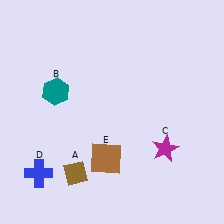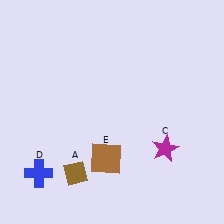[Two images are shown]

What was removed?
The teal hexagon (B) was removed in Image 2.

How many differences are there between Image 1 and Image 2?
There is 1 difference between the two images.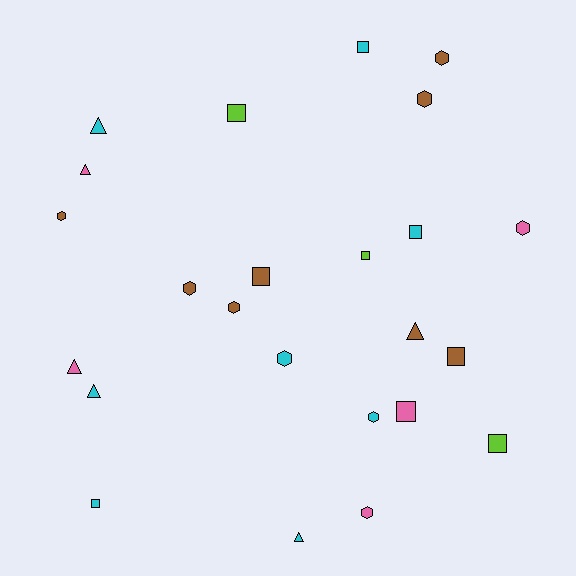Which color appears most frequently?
Cyan, with 8 objects.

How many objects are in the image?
There are 24 objects.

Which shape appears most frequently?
Square, with 9 objects.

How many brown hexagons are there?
There are 5 brown hexagons.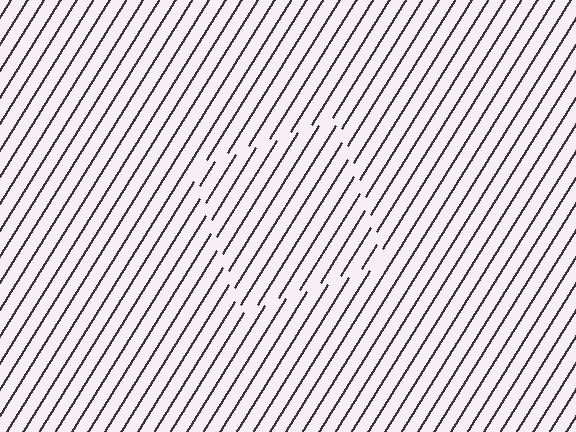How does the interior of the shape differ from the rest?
The interior of the shape contains the same grating, shifted by half a period — the contour is defined by the phase discontinuity where line-ends from the inner and outer gratings abut.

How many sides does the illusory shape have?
4 sides — the line-ends trace a square.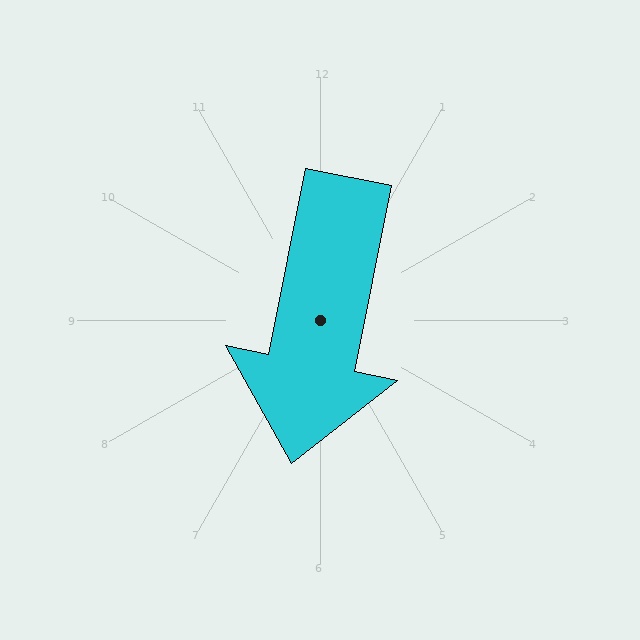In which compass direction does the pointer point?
South.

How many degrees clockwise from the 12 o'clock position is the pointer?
Approximately 191 degrees.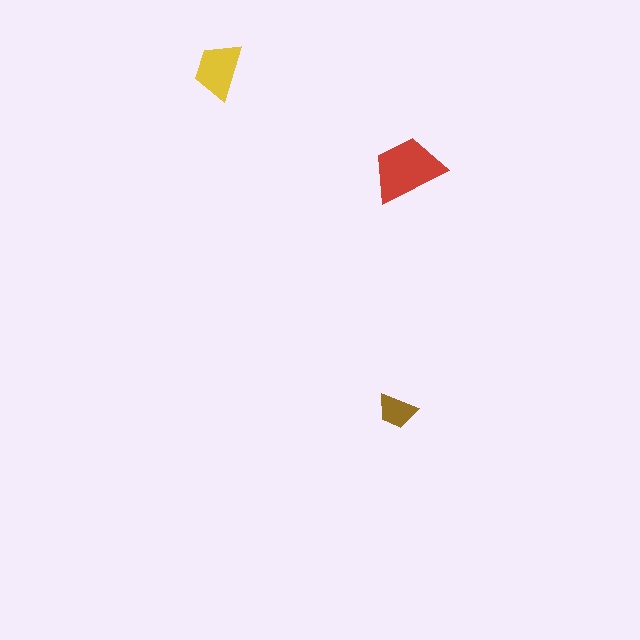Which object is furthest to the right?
The red trapezoid is rightmost.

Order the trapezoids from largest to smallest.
the red one, the yellow one, the brown one.